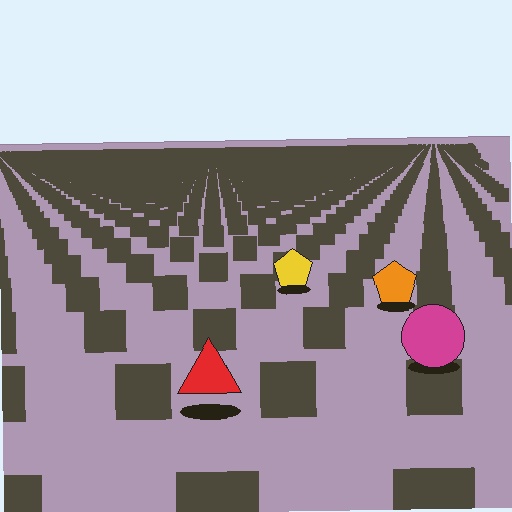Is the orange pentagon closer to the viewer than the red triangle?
No. The red triangle is closer — you can tell from the texture gradient: the ground texture is coarser near it.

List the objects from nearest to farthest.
From nearest to farthest: the red triangle, the magenta circle, the orange pentagon, the yellow pentagon.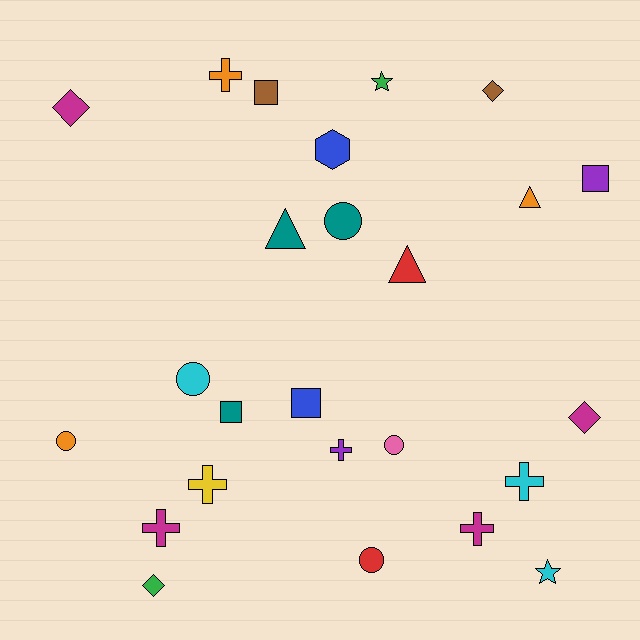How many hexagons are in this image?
There is 1 hexagon.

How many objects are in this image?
There are 25 objects.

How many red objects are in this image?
There are 2 red objects.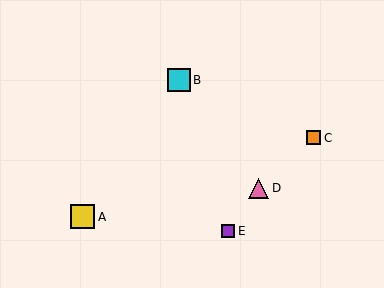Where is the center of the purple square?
The center of the purple square is at (228, 231).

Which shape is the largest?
The yellow square (labeled A) is the largest.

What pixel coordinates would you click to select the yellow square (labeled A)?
Click at (83, 217) to select the yellow square A.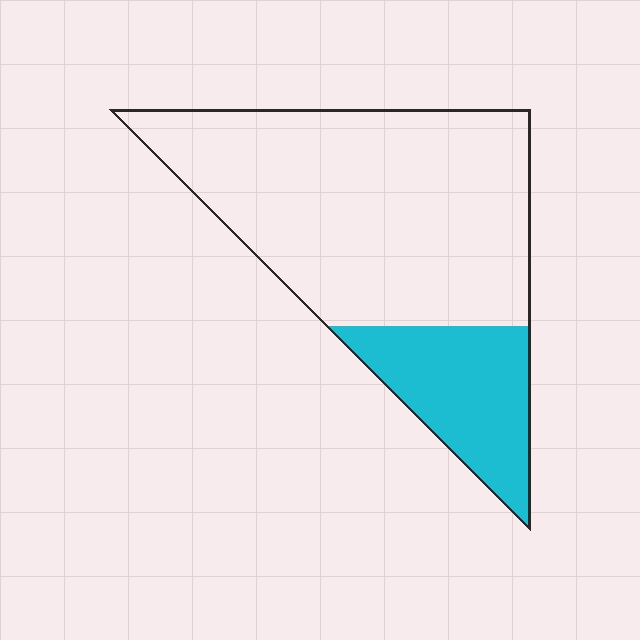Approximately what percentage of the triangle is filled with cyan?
Approximately 25%.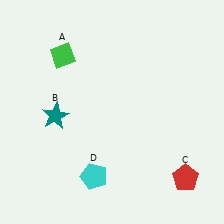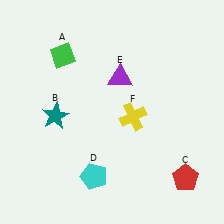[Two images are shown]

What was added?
A purple triangle (E), a yellow cross (F) were added in Image 2.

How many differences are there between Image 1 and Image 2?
There are 2 differences between the two images.